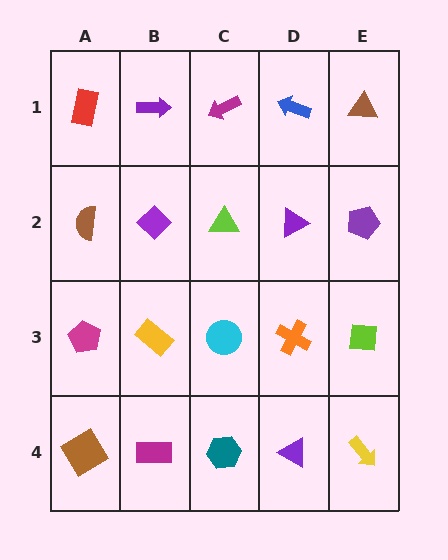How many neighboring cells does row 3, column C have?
4.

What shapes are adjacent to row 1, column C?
A lime triangle (row 2, column C), a purple arrow (row 1, column B), a blue arrow (row 1, column D).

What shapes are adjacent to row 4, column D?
An orange cross (row 3, column D), a teal hexagon (row 4, column C), a yellow arrow (row 4, column E).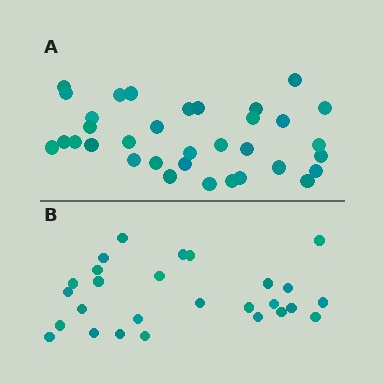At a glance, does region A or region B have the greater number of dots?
Region A (the top region) has more dots.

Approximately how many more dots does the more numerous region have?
Region A has roughly 8 or so more dots than region B.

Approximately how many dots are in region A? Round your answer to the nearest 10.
About 30 dots. (The exact count is 34, which rounds to 30.)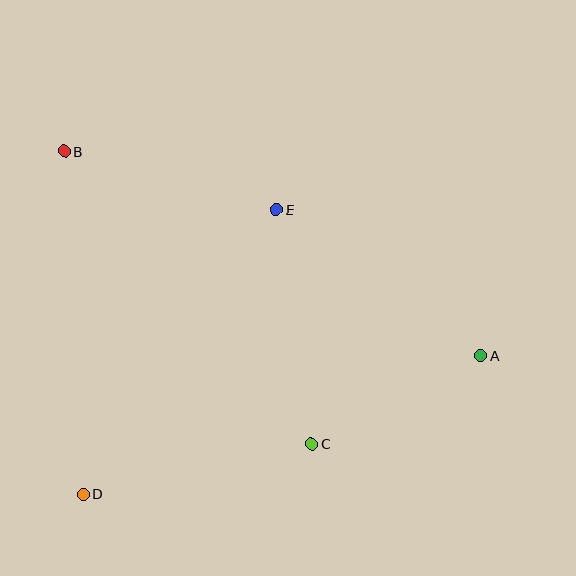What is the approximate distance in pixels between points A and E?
The distance between A and E is approximately 251 pixels.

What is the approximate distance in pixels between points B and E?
The distance between B and E is approximately 220 pixels.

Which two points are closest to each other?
Points A and C are closest to each other.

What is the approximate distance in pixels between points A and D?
The distance between A and D is approximately 421 pixels.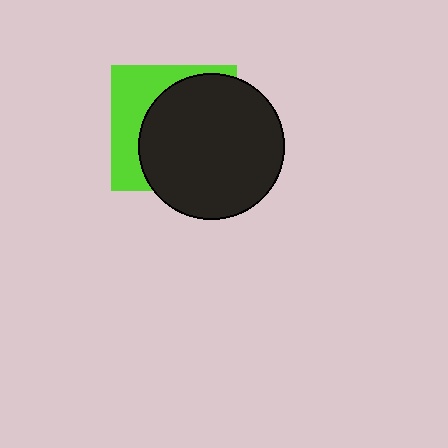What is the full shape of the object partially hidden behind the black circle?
The partially hidden object is a lime square.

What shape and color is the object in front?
The object in front is a black circle.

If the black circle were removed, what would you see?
You would see the complete lime square.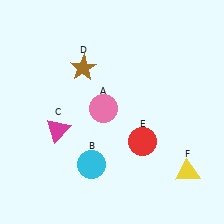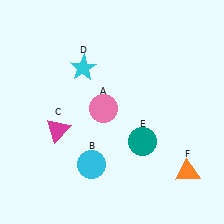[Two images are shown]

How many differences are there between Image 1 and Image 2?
There are 3 differences between the two images.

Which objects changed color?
D changed from brown to cyan. E changed from red to teal. F changed from yellow to orange.